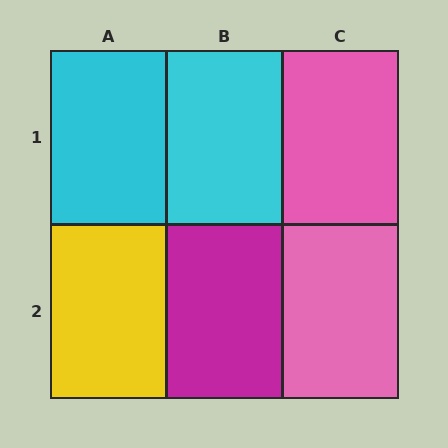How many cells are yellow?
1 cell is yellow.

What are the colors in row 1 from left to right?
Cyan, cyan, pink.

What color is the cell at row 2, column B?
Magenta.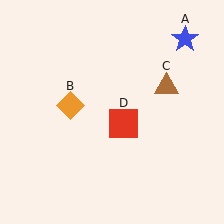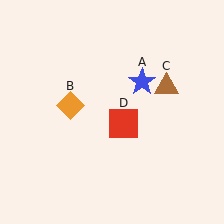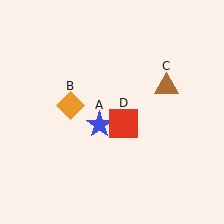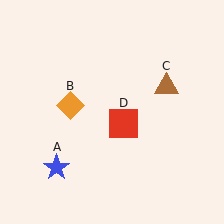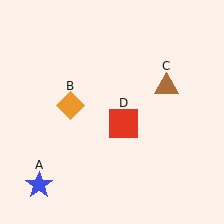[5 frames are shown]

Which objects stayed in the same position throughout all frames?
Orange diamond (object B) and brown triangle (object C) and red square (object D) remained stationary.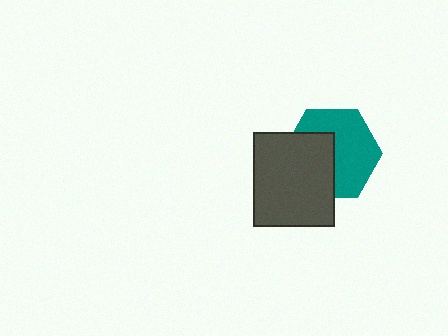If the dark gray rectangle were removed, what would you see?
You would see the complete teal hexagon.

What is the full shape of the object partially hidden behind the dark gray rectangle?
The partially hidden object is a teal hexagon.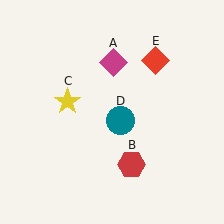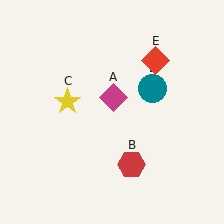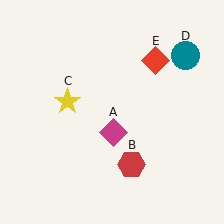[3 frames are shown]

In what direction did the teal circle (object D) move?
The teal circle (object D) moved up and to the right.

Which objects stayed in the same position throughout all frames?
Red hexagon (object B) and yellow star (object C) and red diamond (object E) remained stationary.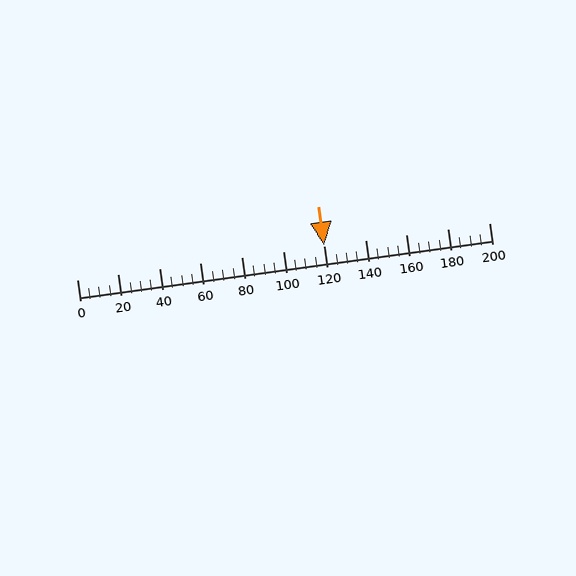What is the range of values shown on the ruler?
The ruler shows values from 0 to 200.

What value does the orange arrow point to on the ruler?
The orange arrow points to approximately 120.